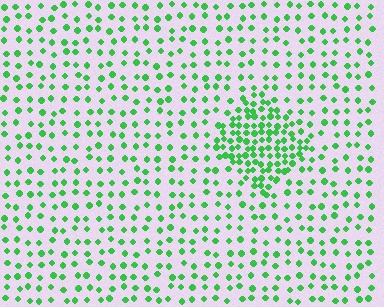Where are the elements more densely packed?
The elements are more densely packed inside the diamond boundary.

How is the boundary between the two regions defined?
The boundary is defined by a change in element density (approximately 2.4x ratio). All elements are the same color, size, and shape.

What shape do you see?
I see a diamond.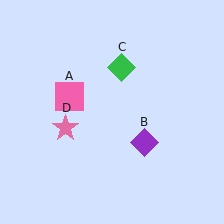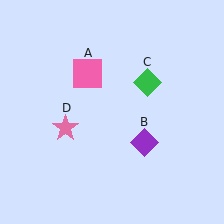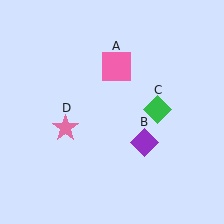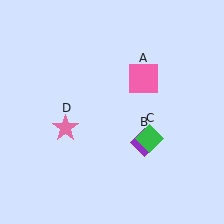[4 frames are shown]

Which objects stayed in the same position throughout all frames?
Purple diamond (object B) and pink star (object D) remained stationary.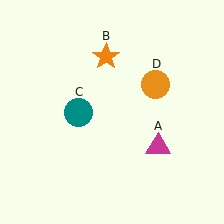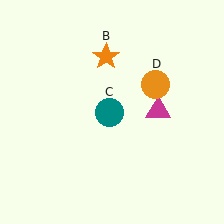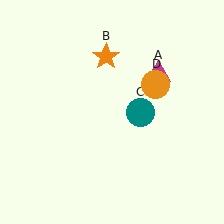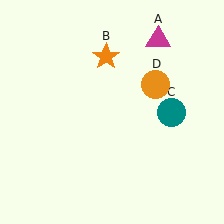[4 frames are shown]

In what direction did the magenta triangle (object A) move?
The magenta triangle (object A) moved up.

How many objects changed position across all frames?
2 objects changed position: magenta triangle (object A), teal circle (object C).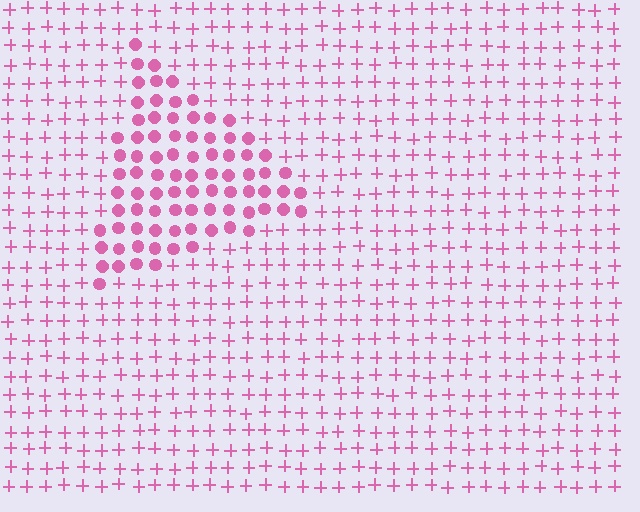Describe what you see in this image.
The image is filled with small pink elements arranged in a uniform grid. A triangle-shaped region contains circles, while the surrounding area contains plus signs. The boundary is defined purely by the change in element shape.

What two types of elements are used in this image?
The image uses circles inside the triangle region and plus signs outside it.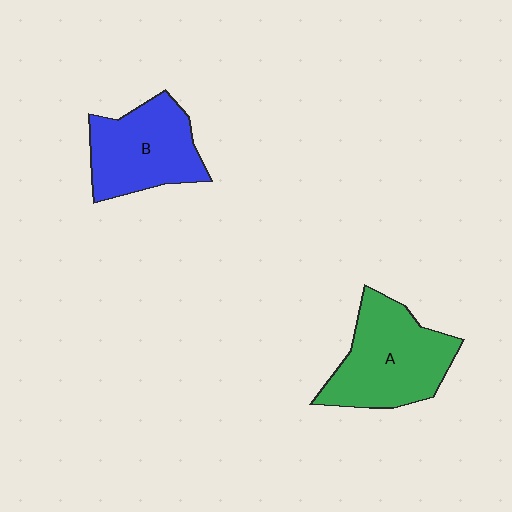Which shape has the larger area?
Shape A (green).